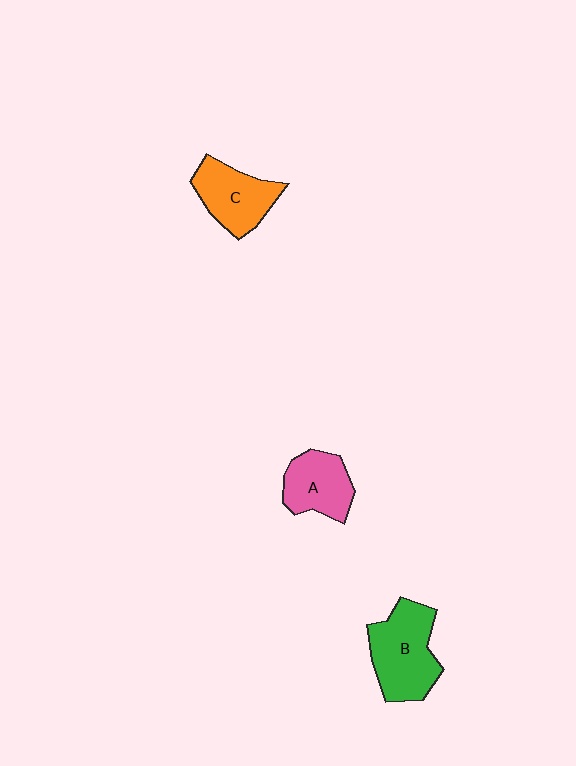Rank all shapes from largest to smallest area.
From largest to smallest: B (green), C (orange), A (pink).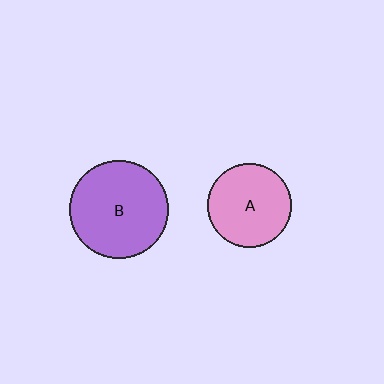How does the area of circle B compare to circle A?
Approximately 1.4 times.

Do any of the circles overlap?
No, none of the circles overlap.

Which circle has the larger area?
Circle B (purple).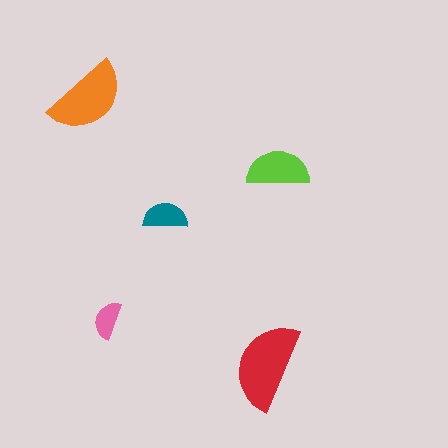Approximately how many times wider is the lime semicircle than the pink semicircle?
About 1.5 times wider.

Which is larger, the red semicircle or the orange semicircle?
The red one.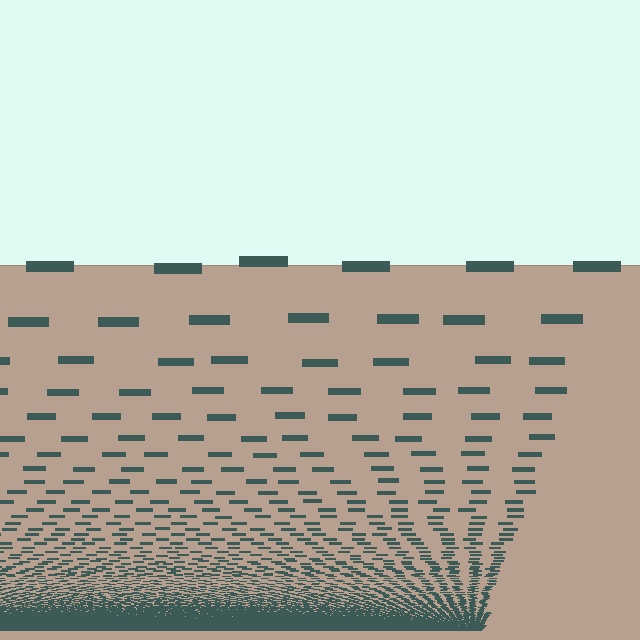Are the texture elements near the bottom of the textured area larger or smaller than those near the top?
Smaller. The gradient is inverted — elements near the bottom are smaller and denser.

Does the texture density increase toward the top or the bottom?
Density increases toward the bottom.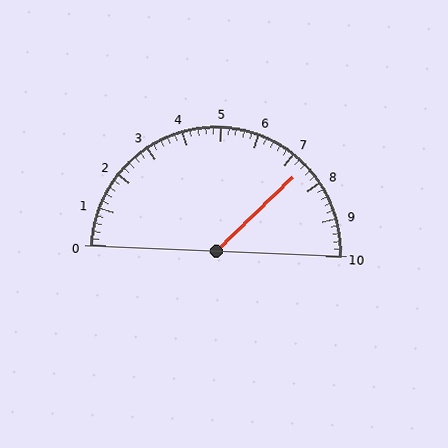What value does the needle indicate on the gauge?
The needle indicates approximately 7.4.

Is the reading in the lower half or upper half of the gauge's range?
The reading is in the upper half of the range (0 to 10).